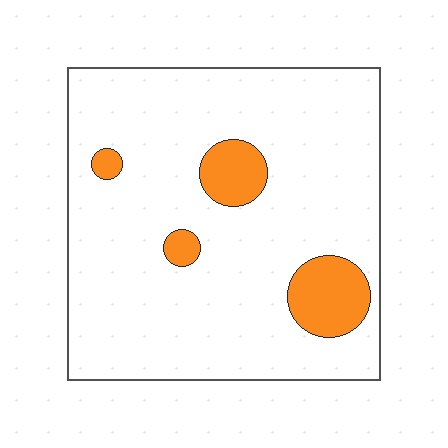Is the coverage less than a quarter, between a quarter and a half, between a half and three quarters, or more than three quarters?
Less than a quarter.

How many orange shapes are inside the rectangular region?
4.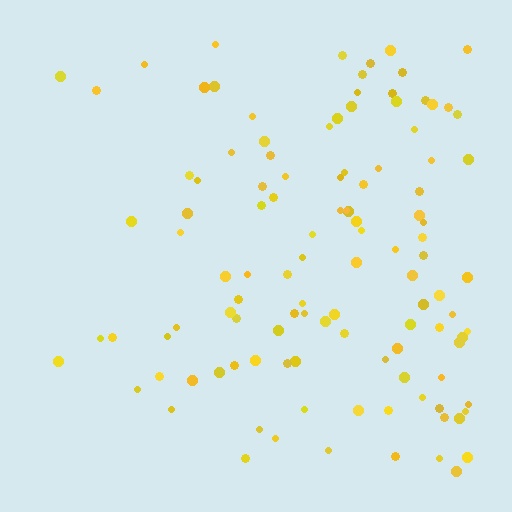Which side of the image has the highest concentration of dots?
The right.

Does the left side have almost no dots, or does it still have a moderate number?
Still a moderate number, just noticeably fewer than the right.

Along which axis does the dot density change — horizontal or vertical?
Horizontal.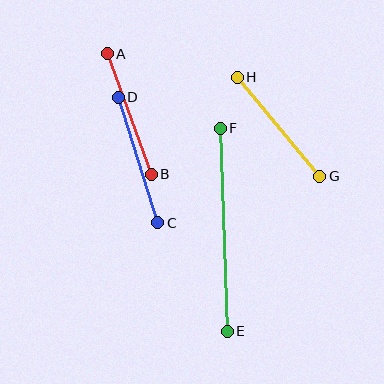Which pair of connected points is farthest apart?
Points E and F are farthest apart.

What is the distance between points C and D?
The distance is approximately 132 pixels.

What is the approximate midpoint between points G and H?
The midpoint is at approximately (278, 127) pixels.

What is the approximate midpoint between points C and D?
The midpoint is at approximately (138, 160) pixels.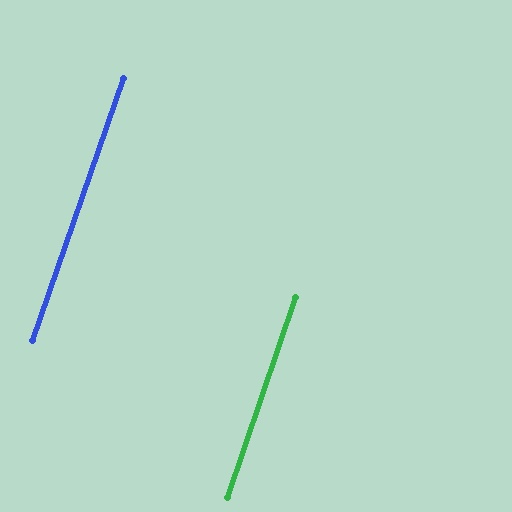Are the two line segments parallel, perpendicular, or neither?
Parallel — their directions differ by only 0.3°.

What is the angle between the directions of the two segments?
Approximately 0 degrees.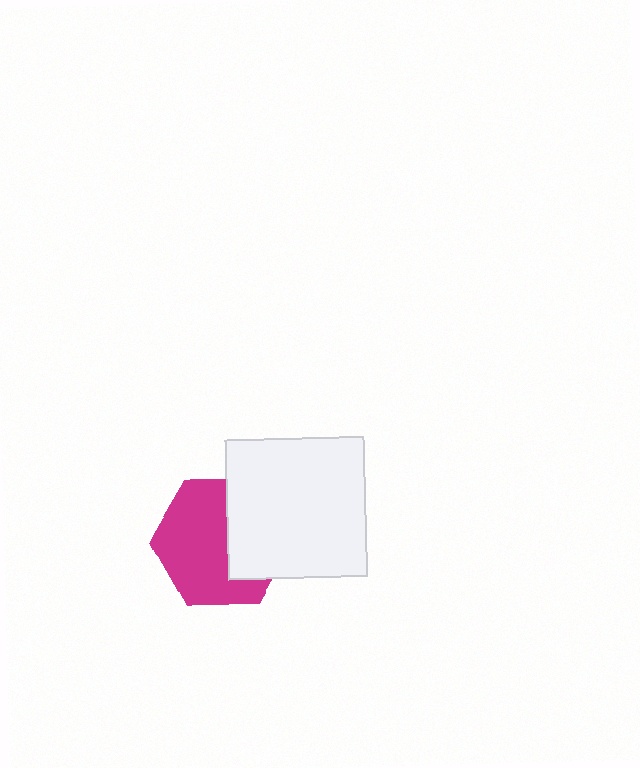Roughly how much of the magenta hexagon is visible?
About half of it is visible (roughly 62%).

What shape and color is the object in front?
The object in front is a white square.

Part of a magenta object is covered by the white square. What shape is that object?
It is a hexagon.